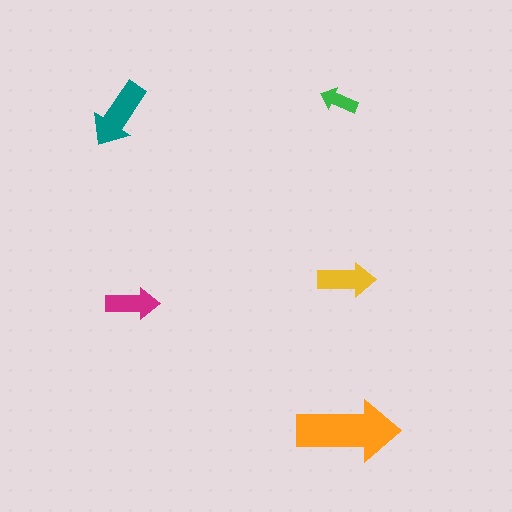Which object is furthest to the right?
The orange arrow is rightmost.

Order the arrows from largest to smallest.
the orange one, the teal one, the yellow one, the magenta one, the green one.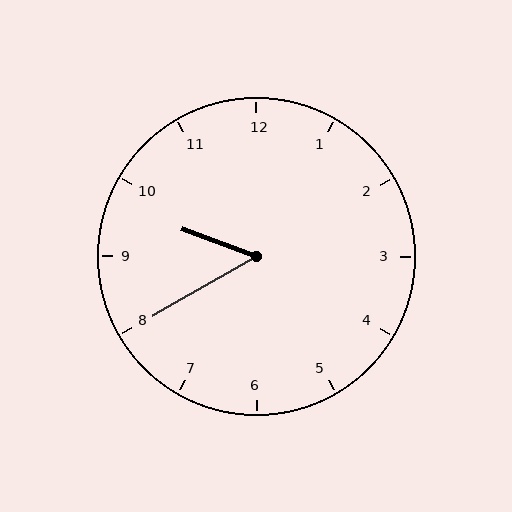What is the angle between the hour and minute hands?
Approximately 50 degrees.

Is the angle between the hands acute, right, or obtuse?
It is acute.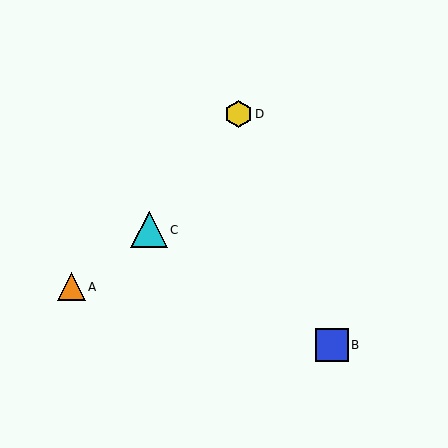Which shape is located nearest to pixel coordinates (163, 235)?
The cyan triangle (labeled C) at (149, 230) is nearest to that location.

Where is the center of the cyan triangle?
The center of the cyan triangle is at (149, 230).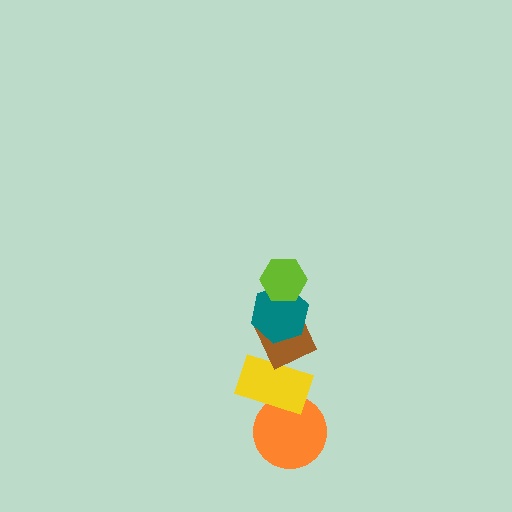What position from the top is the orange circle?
The orange circle is 5th from the top.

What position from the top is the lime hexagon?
The lime hexagon is 1st from the top.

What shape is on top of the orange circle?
The yellow rectangle is on top of the orange circle.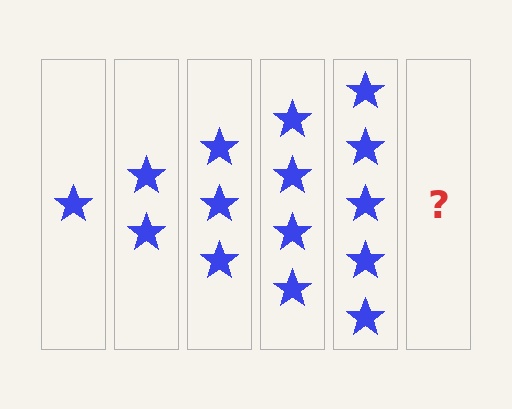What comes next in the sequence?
The next element should be 6 stars.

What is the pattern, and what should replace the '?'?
The pattern is that each step adds one more star. The '?' should be 6 stars.